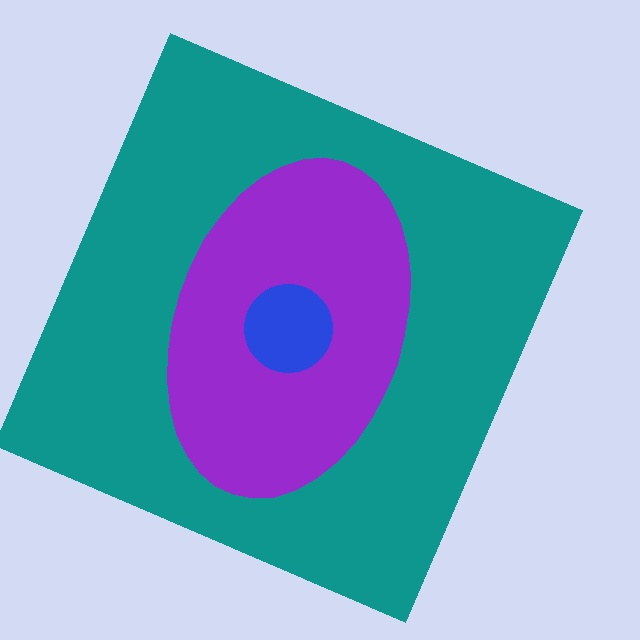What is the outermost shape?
The teal square.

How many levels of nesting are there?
3.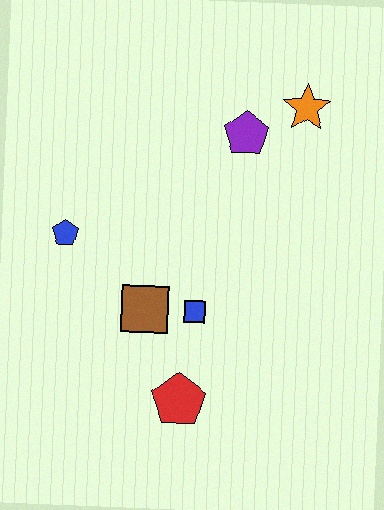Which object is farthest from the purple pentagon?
The red pentagon is farthest from the purple pentagon.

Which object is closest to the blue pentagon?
The brown square is closest to the blue pentagon.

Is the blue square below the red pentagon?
No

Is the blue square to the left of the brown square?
No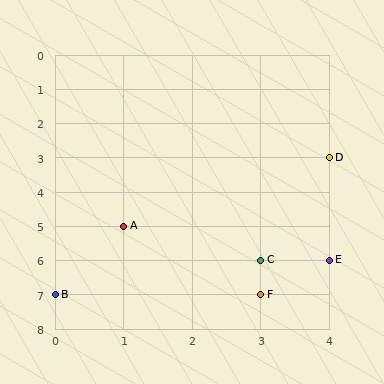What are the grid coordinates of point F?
Point F is at grid coordinates (3, 7).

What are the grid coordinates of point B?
Point B is at grid coordinates (0, 7).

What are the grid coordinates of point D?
Point D is at grid coordinates (4, 3).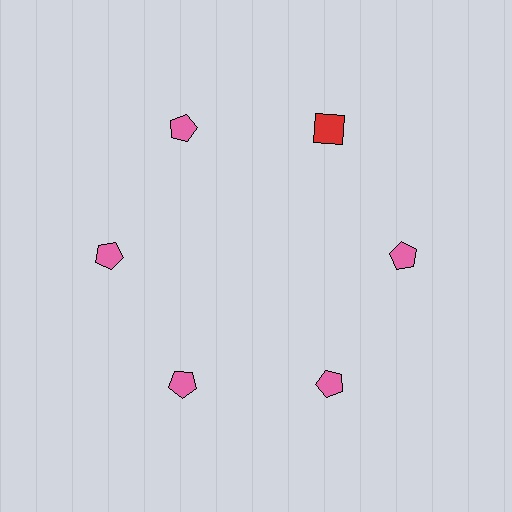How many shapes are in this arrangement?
There are 6 shapes arranged in a ring pattern.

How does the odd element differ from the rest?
It differs in both color (red instead of pink) and shape (square instead of pentagon).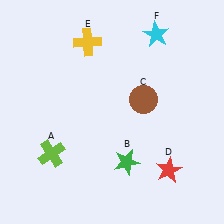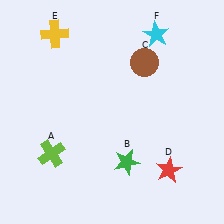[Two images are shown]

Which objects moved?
The objects that moved are: the brown circle (C), the yellow cross (E).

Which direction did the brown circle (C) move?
The brown circle (C) moved up.